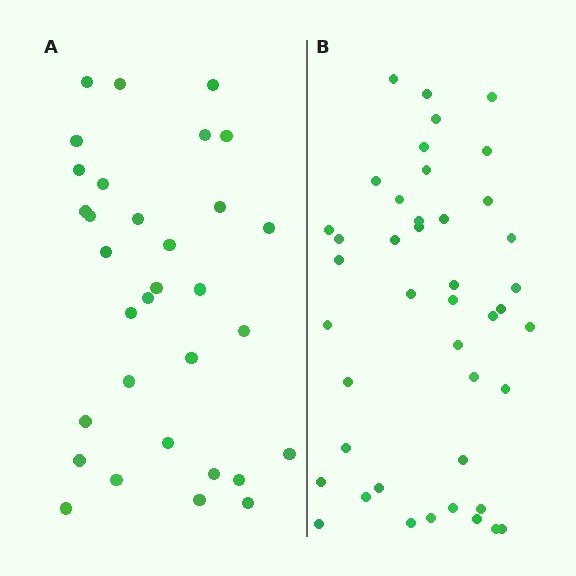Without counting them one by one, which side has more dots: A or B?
Region B (the right region) has more dots.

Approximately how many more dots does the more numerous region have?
Region B has roughly 12 or so more dots than region A.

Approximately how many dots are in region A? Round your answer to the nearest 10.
About 30 dots. (The exact count is 32, which rounds to 30.)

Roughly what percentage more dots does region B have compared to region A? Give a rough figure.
About 35% more.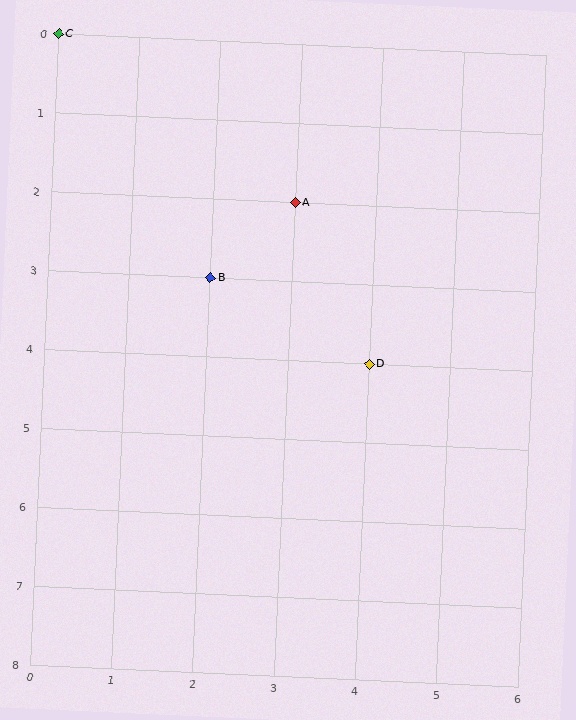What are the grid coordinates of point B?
Point B is at grid coordinates (2, 3).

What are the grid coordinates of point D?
Point D is at grid coordinates (4, 4).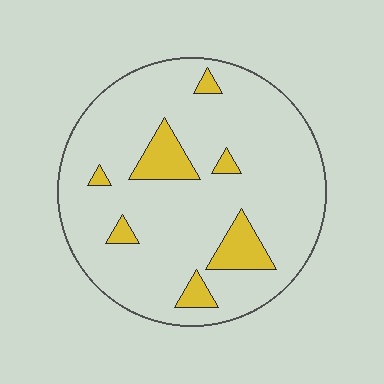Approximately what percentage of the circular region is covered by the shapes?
Approximately 15%.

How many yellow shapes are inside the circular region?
7.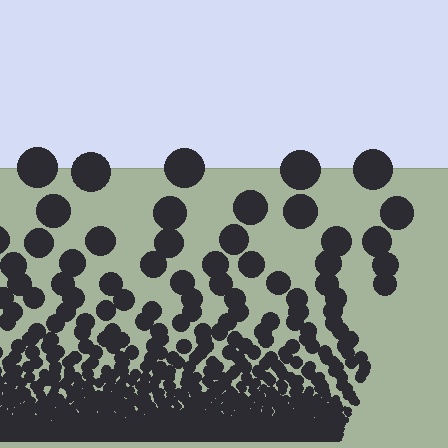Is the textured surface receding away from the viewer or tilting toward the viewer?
The surface appears to tilt toward the viewer. Texture elements get larger and sparser toward the top.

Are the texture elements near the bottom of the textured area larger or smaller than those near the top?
Smaller. The gradient is inverted — elements near the bottom are smaller and denser.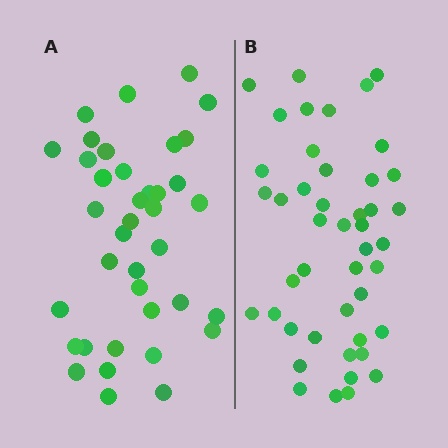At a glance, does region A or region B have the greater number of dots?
Region B (the right region) has more dots.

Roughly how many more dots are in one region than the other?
Region B has roughly 8 or so more dots than region A.